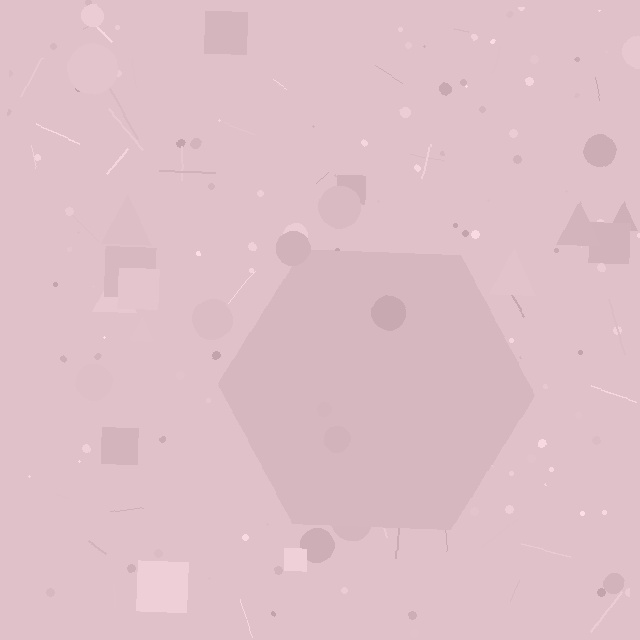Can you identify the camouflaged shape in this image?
The camouflaged shape is a hexagon.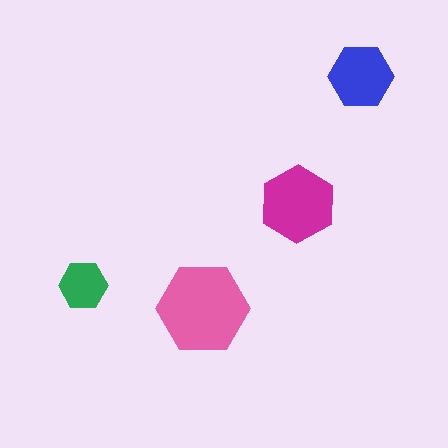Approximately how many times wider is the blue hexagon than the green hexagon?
About 1.5 times wider.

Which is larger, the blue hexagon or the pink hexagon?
The pink one.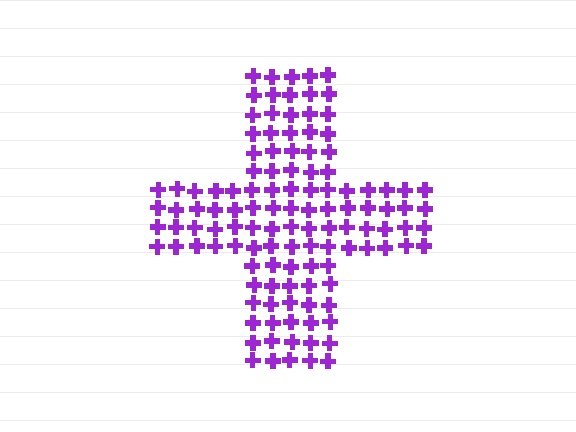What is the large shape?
The large shape is a cross.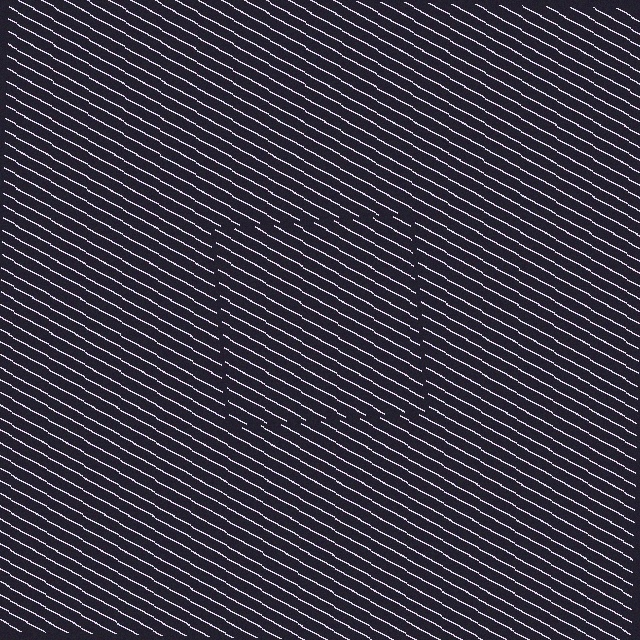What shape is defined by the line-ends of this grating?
An illusory square. The interior of the shape contains the same grating, shifted by half a period — the contour is defined by the phase discontinuity where line-ends from the inner and outer gratings abut.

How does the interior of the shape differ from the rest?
The interior of the shape contains the same grating, shifted by half a period — the contour is defined by the phase discontinuity where line-ends from the inner and outer gratings abut.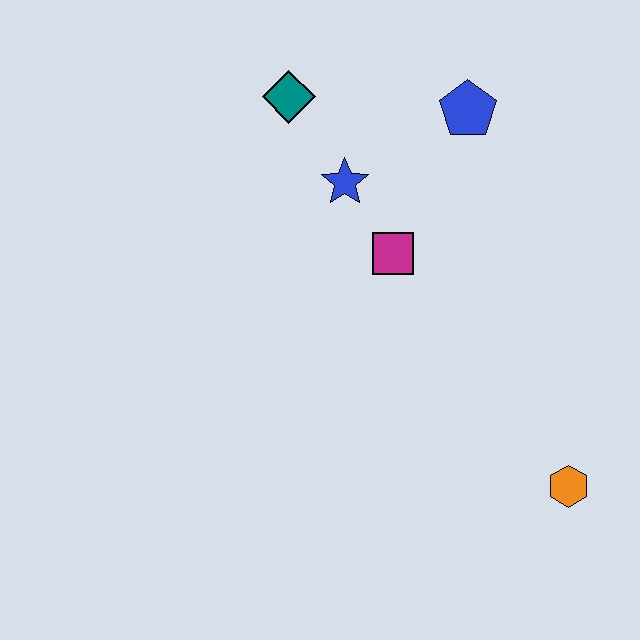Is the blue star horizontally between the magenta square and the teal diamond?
Yes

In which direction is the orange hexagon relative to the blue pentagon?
The orange hexagon is below the blue pentagon.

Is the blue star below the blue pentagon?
Yes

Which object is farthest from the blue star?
The orange hexagon is farthest from the blue star.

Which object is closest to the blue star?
The magenta square is closest to the blue star.